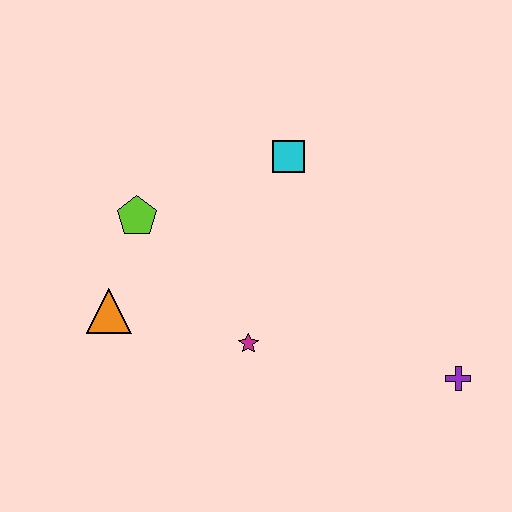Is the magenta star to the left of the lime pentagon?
No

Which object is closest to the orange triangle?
The lime pentagon is closest to the orange triangle.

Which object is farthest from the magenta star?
The purple cross is farthest from the magenta star.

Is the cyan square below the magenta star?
No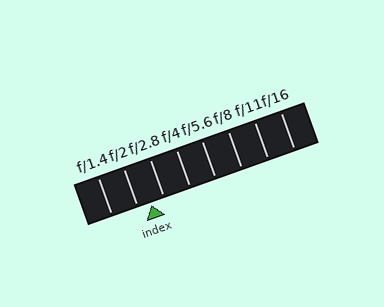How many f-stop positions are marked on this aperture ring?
There are 8 f-stop positions marked.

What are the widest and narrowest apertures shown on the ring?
The widest aperture shown is f/1.4 and the narrowest is f/16.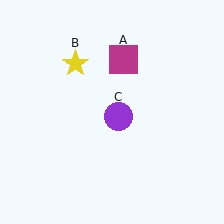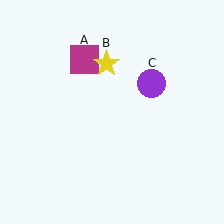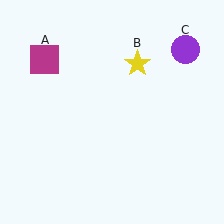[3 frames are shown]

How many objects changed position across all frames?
3 objects changed position: magenta square (object A), yellow star (object B), purple circle (object C).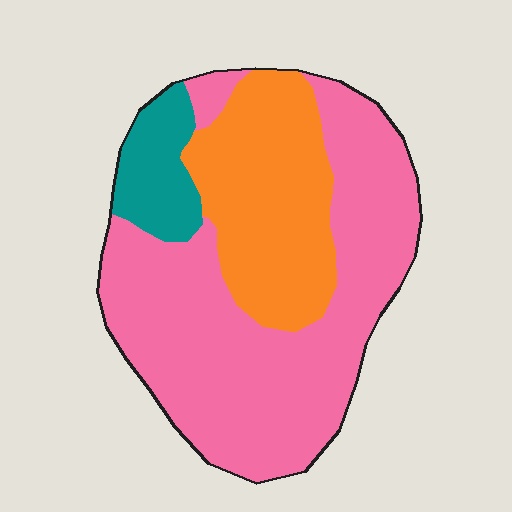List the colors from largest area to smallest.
From largest to smallest: pink, orange, teal.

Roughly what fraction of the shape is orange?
Orange takes up about one quarter (1/4) of the shape.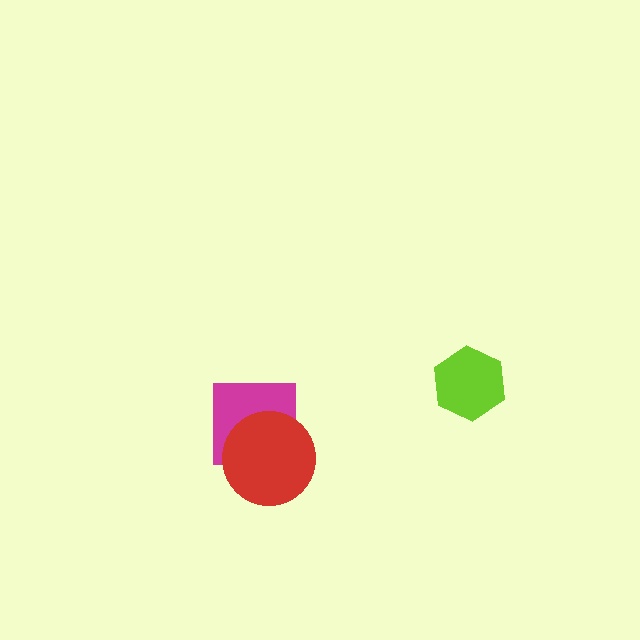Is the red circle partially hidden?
No, no other shape covers it.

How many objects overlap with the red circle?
1 object overlaps with the red circle.